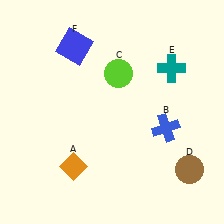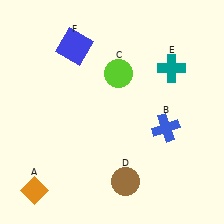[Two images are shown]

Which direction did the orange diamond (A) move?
The orange diamond (A) moved left.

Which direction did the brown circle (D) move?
The brown circle (D) moved left.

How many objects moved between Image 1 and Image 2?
2 objects moved between the two images.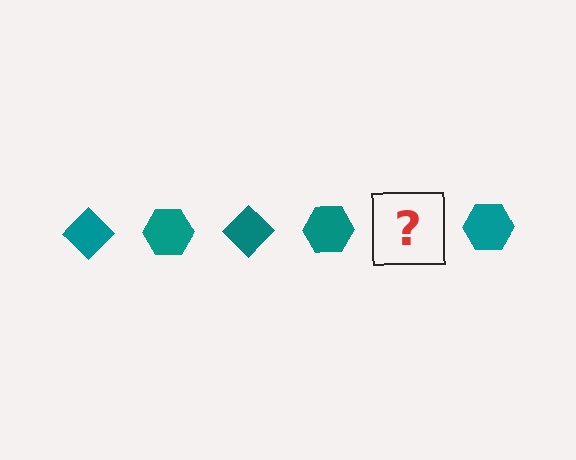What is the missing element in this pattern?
The missing element is a teal diamond.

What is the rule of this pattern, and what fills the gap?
The rule is that the pattern cycles through diamond, hexagon shapes in teal. The gap should be filled with a teal diamond.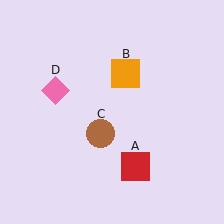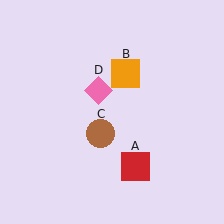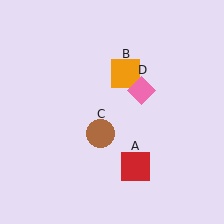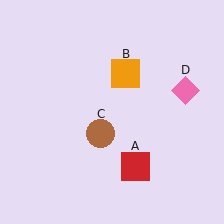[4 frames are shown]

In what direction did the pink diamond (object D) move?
The pink diamond (object D) moved right.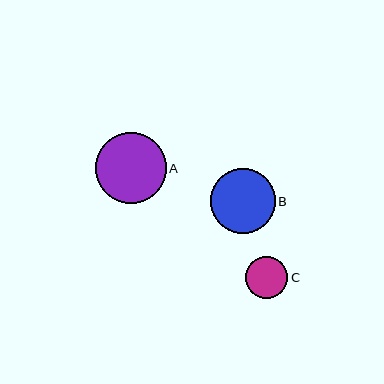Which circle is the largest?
Circle A is the largest with a size of approximately 71 pixels.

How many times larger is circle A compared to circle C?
Circle A is approximately 1.7 times the size of circle C.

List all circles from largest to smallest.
From largest to smallest: A, B, C.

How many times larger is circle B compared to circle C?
Circle B is approximately 1.5 times the size of circle C.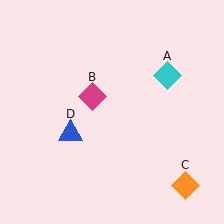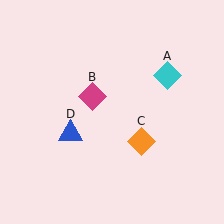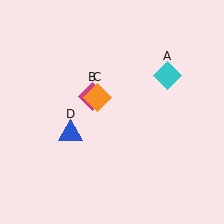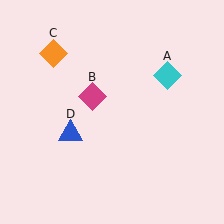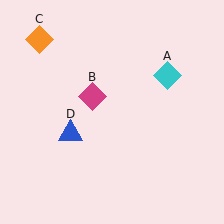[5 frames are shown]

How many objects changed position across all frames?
1 object changed position: orange diamond (object C).